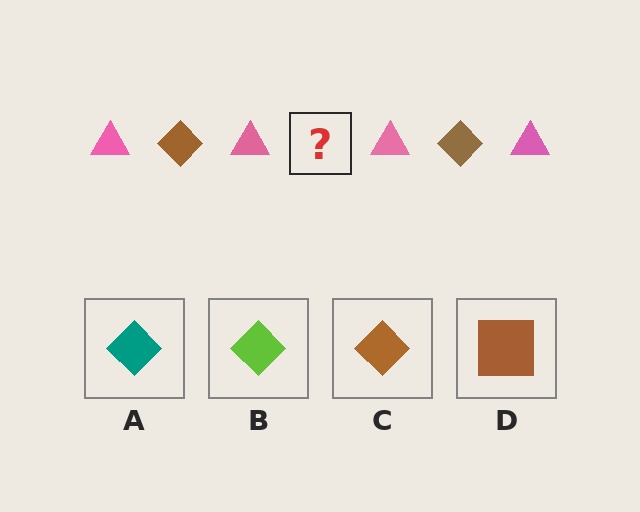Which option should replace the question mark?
Option C.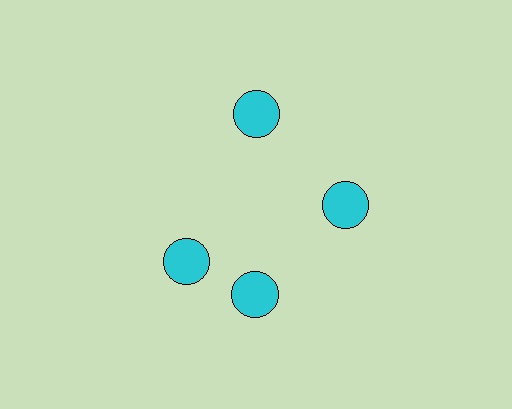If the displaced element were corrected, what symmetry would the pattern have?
It would have 4-fold rotational symmetry — the pattern would map onto itself every 90 degrees.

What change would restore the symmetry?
The symmetry would be restored by rotating it back into even spacing with its neighbors so that all 4 circles sit at equal angles and equal distance from the center.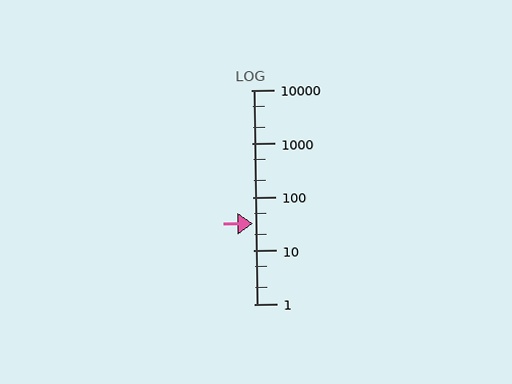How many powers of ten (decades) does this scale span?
The scale spans 4 decades, from 1 to 10000.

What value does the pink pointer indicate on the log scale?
The pointer indicates approximately 32.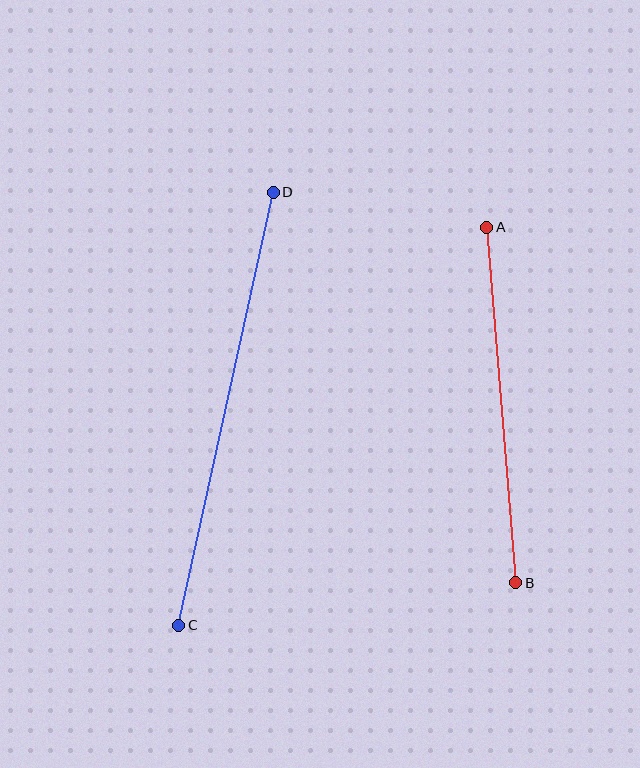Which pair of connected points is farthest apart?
Points C and D are farthest apart.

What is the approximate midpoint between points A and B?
The midpoint is at approximately (501, 405) pixels.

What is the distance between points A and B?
The distance is approximately 357 pixels.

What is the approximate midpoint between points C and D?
The midpoint is at approximately (226, 409) pixels.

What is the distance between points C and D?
The distance is approximately 443 pixels.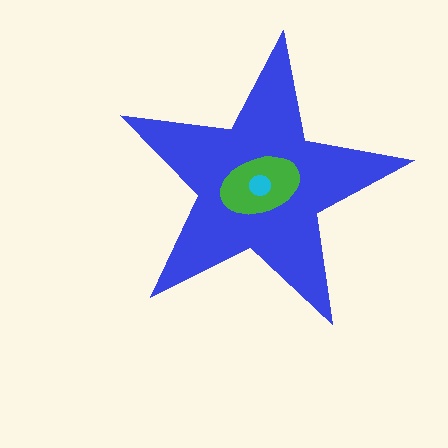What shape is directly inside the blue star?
The green ellipse.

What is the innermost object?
The cyan circle.